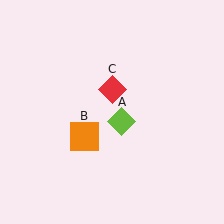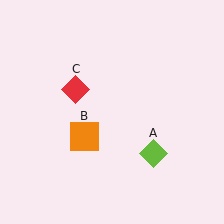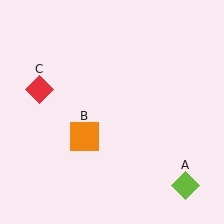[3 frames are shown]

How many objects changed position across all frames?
2 objects changed position: lime diamond (object A), red diamond (object C).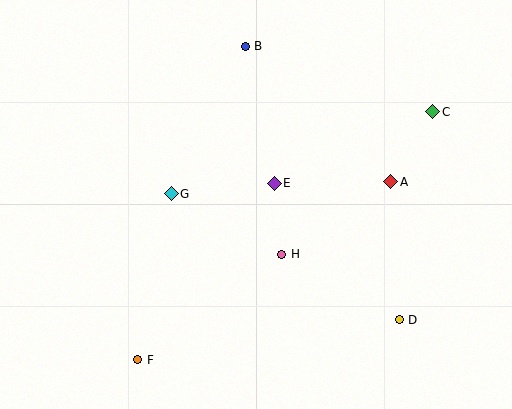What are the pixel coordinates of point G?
Point G is at (171, 194).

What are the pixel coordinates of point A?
Point A is at (391, 182).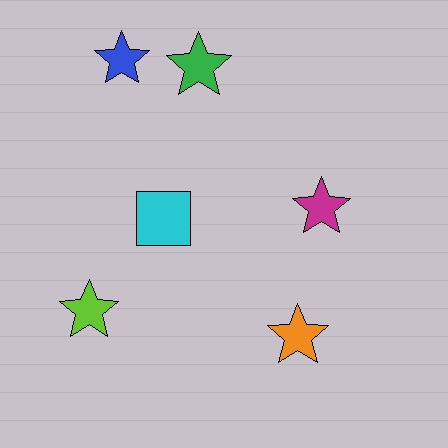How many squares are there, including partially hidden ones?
There is 1 square.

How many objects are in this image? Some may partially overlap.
There are 6 objects.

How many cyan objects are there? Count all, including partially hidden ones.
There is 1 cyan object.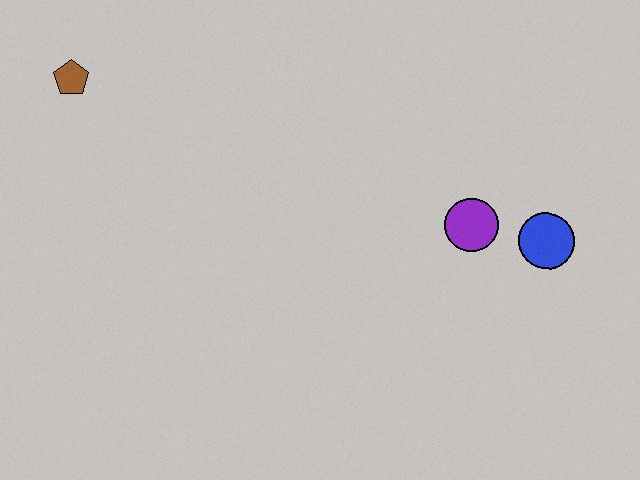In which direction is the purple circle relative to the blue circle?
The purple circle is to the left of the blue circle.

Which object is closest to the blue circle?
The purple circle is closest to the blue circle.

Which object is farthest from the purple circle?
The brown pentagon is farthest from the purple circle.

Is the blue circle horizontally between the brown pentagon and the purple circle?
No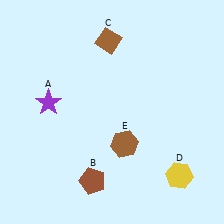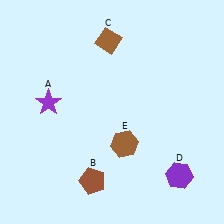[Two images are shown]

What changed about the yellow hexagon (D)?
In Image 1, D is yellow. In Image 2, it changed to purple.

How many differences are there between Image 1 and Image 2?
There is 1 difference between the two images.